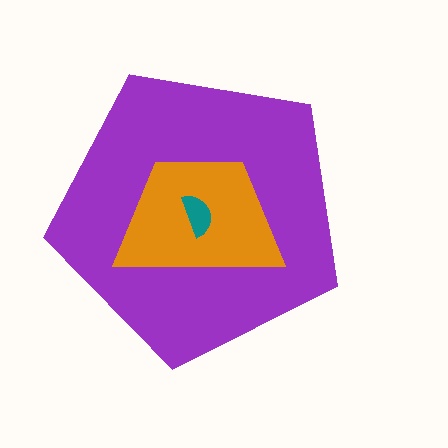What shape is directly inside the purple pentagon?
The orange trapezoid.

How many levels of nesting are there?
3.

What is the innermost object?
The teal semicircle.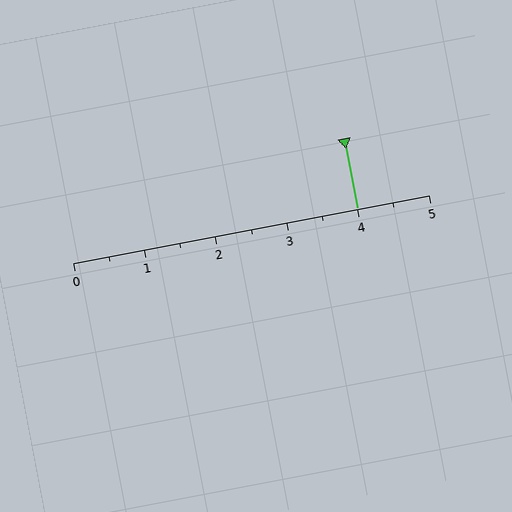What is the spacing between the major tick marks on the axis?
The major ticks are spaced 1 apart.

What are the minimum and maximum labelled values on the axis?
The axis runs from 0 to 5.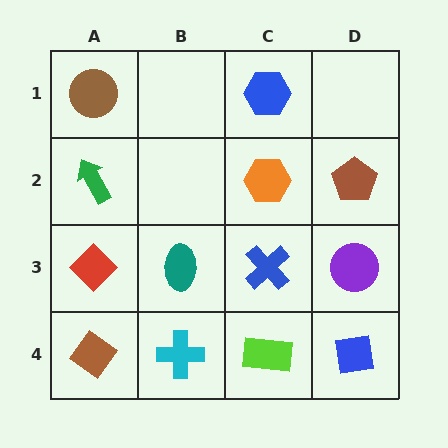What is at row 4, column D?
A blue square.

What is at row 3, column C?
A blue cross.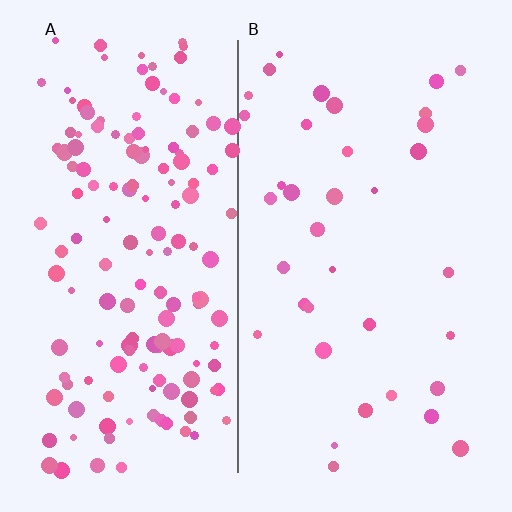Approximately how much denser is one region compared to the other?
Approximately 4.2× — region A over region B.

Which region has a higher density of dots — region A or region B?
A (the left).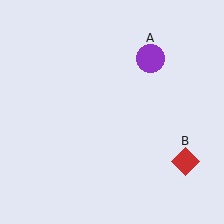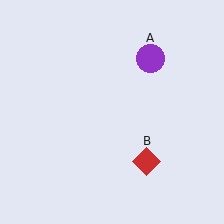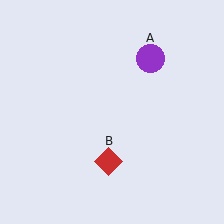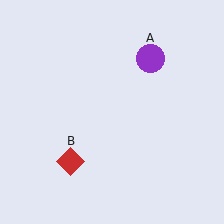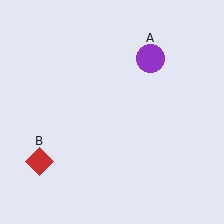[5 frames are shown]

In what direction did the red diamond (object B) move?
The red diamond (object B) moved left.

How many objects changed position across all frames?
1 object changed position: red diamond (object B).